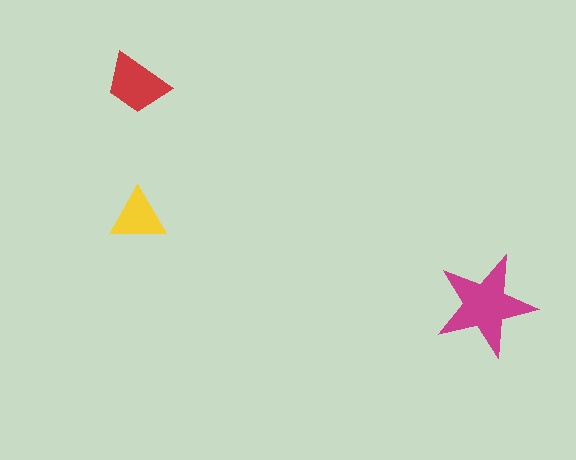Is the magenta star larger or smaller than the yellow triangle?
Larger.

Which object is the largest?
The magenta star.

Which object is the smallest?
The yellow triangle.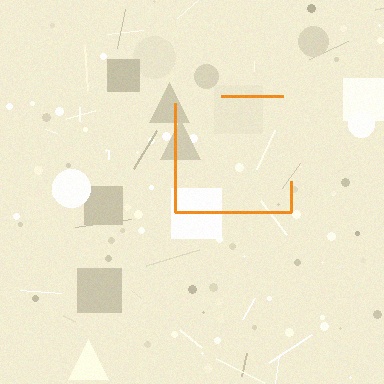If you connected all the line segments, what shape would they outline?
They would outline a square.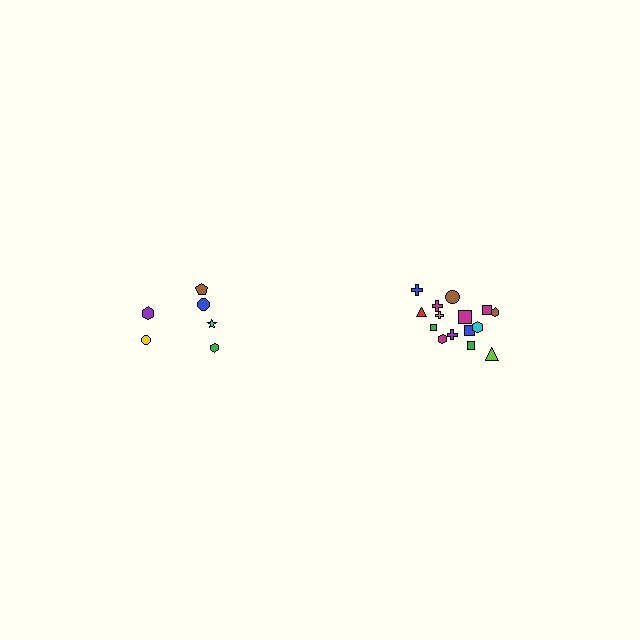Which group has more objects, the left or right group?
The right group.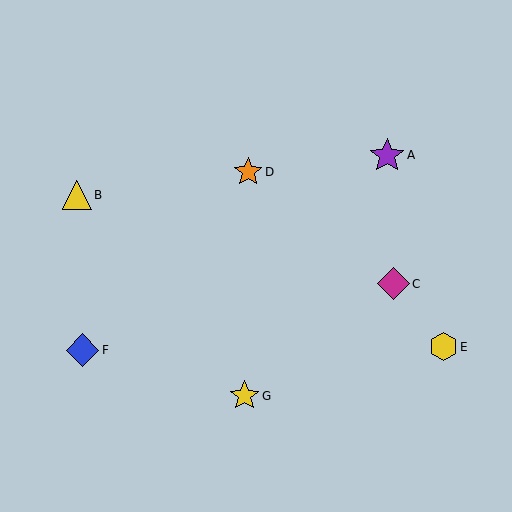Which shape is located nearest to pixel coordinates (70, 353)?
The blue diamond (labeled F) at (83, 350) is nearest to that location.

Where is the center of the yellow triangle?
The center of the yellow triangle is at (77, 195).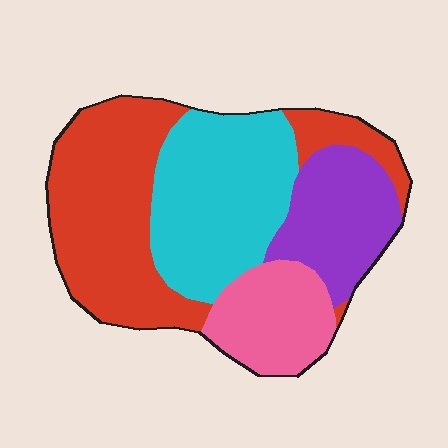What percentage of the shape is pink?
Pink takes up about one sixth (1/6) of the shape.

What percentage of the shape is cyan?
Cyan takes up between a quarter and a half of the shape.